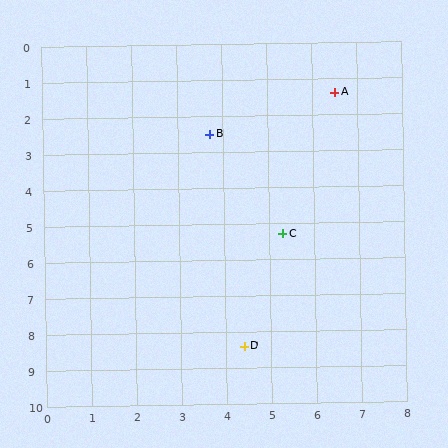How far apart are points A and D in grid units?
Points A and D are about 7.3 grid units apart.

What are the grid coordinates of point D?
Point D is at approximately (4.4, 8.4).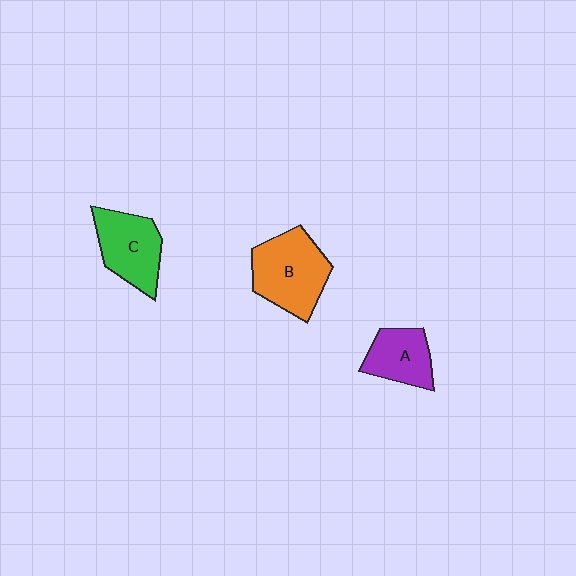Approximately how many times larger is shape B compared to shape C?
Approximately 1.2 times.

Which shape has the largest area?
Shape B (orange).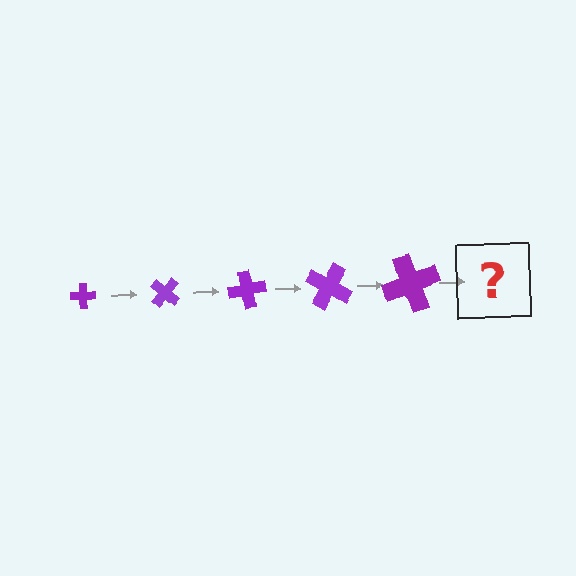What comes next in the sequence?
The next element should be a cross, larger than the previous one and rotated 200 degrees from the start.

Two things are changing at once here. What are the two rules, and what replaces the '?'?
The two rules are that the cross grows larger each step and it rotates 40 degrees each step. The '?' should be a cross, larger than the previous one and rotated 200 degrees from the start.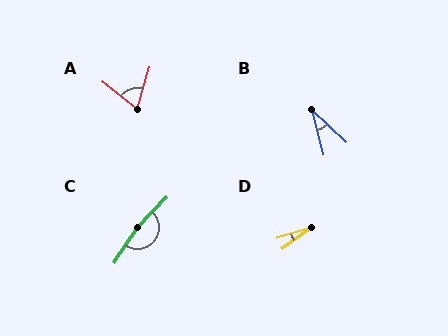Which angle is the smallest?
D, at approximately 18 degrees.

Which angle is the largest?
C, at approximately 170 degrees.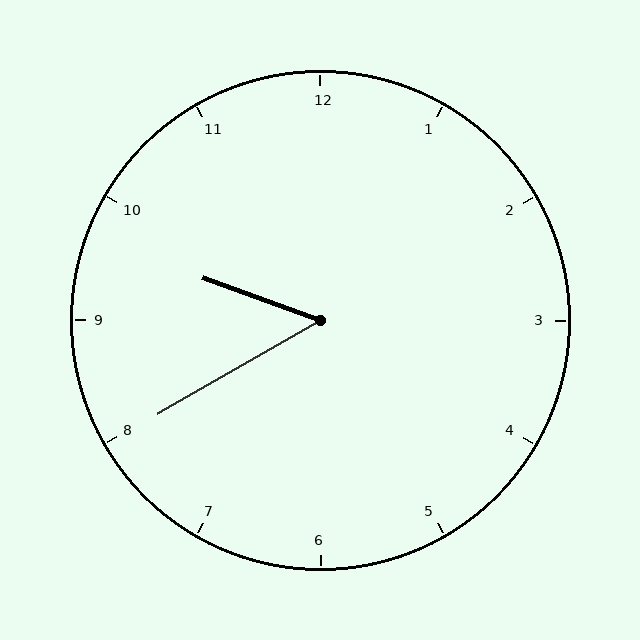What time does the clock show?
9:40.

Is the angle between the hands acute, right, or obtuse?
It is acute.